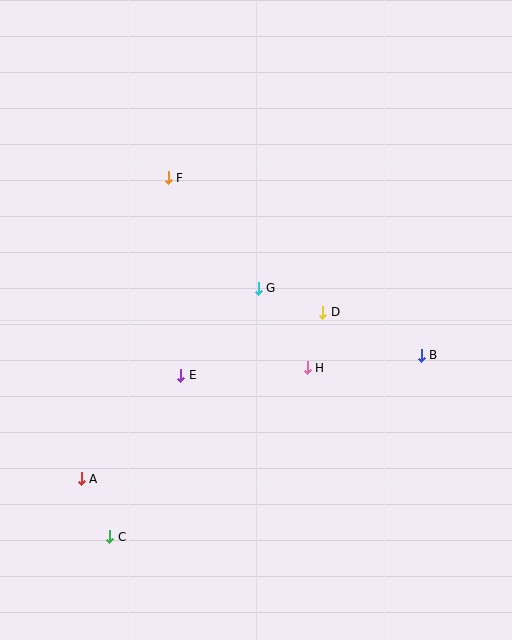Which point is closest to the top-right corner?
Point D is closest to the top-right corner.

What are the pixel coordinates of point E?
Point E is at (181, 375).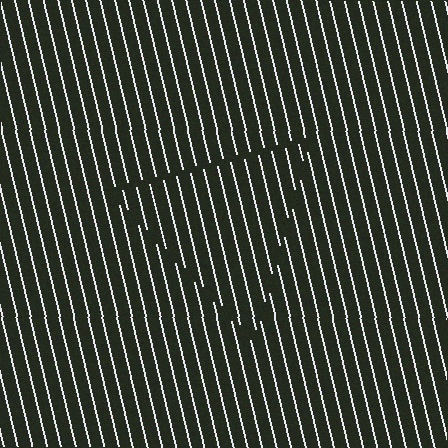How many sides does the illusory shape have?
3 sides — the line-ends trace a triangle.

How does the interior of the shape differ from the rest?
The interior of the shape contains the same grating, shifted by half a period — the contour is defined by the phase discontinuity where line-ends from the inner and outer gratings abut.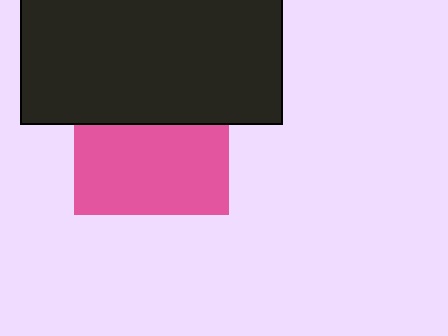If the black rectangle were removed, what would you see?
You would see the complete pink square.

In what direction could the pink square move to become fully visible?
The pink square could move down. That would shift it out from behind the black rectangle entirely.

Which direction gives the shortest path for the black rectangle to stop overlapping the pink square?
Moving up gives the shortest separation.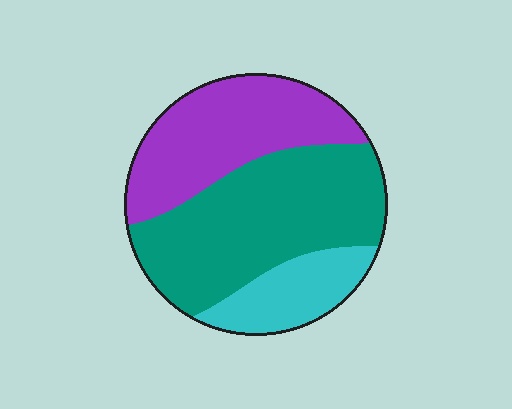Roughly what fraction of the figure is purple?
Purple takes up between a third and a half of the figure.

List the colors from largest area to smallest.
From largest to smallest: teal, purple, cyan.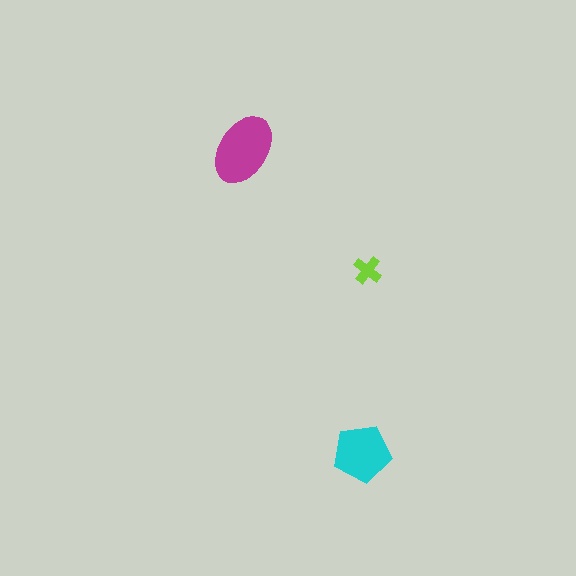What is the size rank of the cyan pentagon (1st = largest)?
2nd.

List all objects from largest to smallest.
The magenta ellipse, the cyan pentagon, the lime cross.